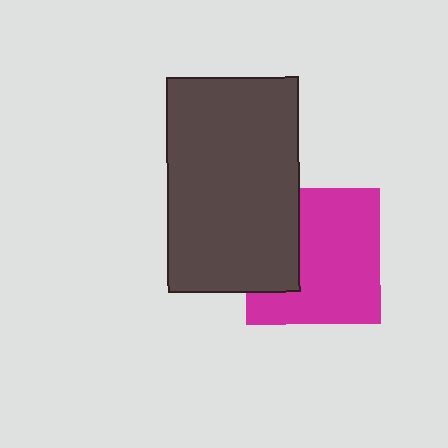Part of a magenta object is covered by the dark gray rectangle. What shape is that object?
It is a square.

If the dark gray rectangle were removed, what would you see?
You would see the complete magenta square.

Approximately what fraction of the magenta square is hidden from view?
Roughly 31% of the magenta square is hidden behind the dark gray rectangle.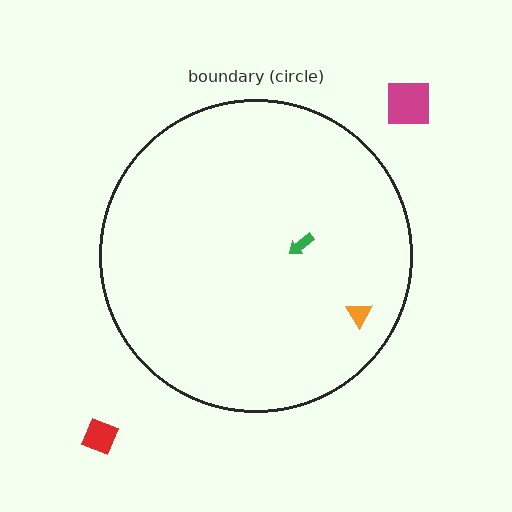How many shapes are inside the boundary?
2 inside, 2 outside.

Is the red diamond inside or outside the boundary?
Outside.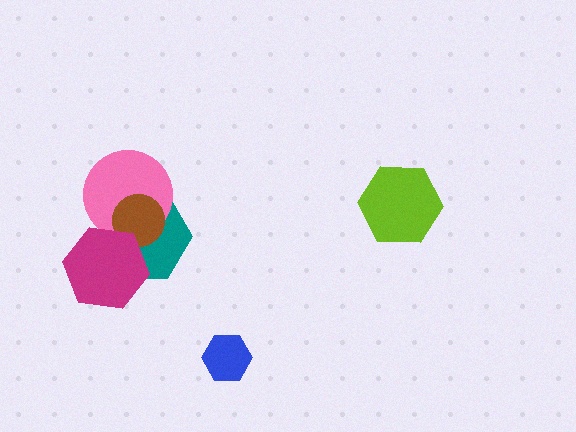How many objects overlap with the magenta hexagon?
3 objects overlap with the magenta hexagon.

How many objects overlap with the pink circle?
3 objects overlap with the pink circle.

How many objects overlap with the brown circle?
3 objects overlap with the brown circle.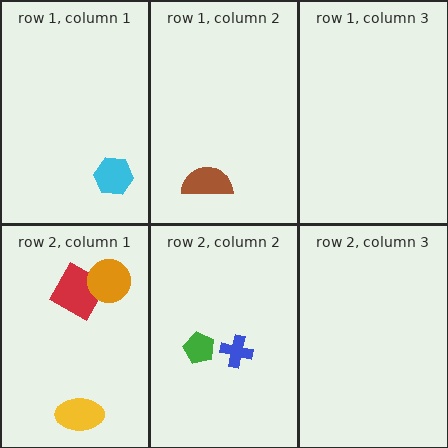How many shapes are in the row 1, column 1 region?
1.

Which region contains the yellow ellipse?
The row 2, column 1 region.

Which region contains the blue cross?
The row 2, column 2 region.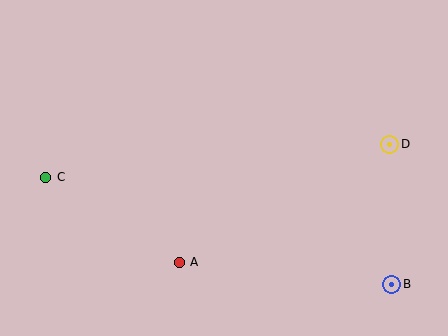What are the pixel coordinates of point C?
Point C is at (46, 177).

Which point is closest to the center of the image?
Point A at (179, 262) is closest to the center.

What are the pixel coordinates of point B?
Point B is at (392, 284).